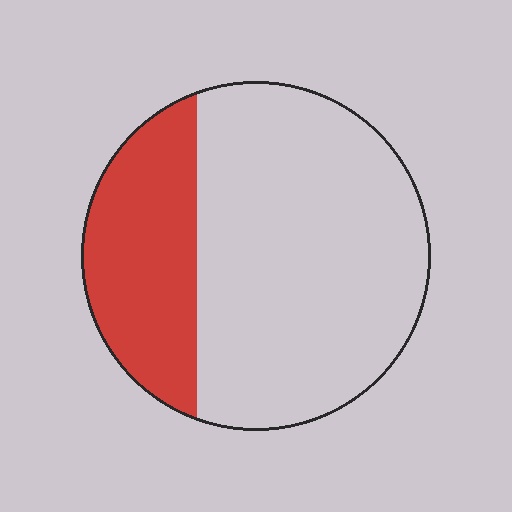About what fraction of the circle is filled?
About one quarter (1/4).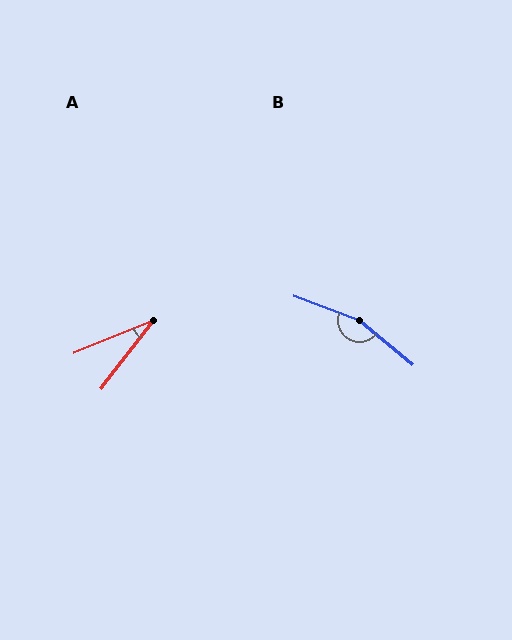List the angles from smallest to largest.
A (30°), B (161°).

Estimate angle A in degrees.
Approximately 30 degrees.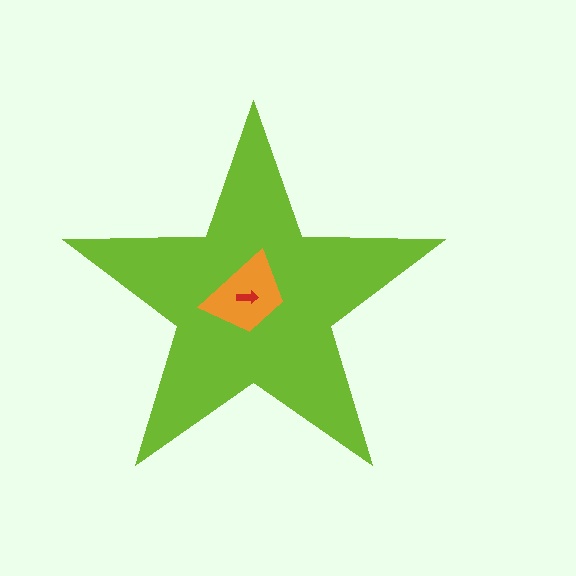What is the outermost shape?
The lime star.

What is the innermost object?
The red arrow.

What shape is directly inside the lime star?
The orange trapezoid.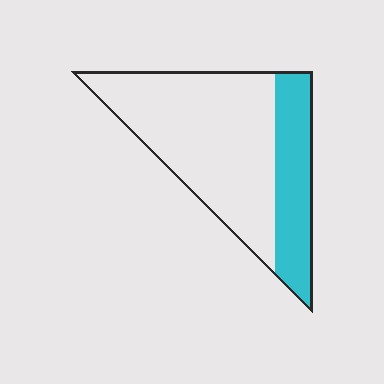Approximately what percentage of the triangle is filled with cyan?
Approximately 30%.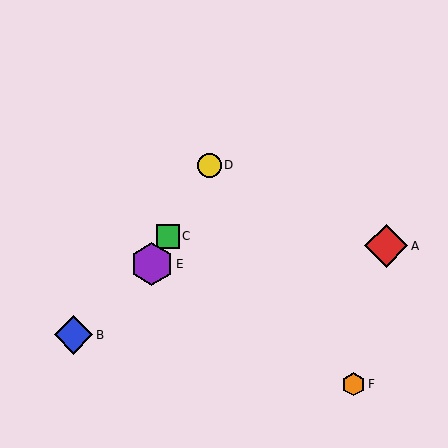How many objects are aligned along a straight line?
3 objects (C, D, E) are aligned along a straight line.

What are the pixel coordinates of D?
Object D is at (209, 165).